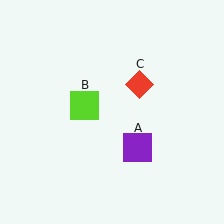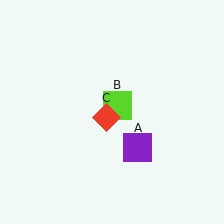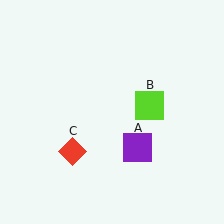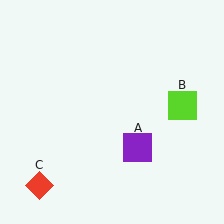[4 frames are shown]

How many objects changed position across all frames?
2 objects changed position: lime square (object B), red diamond (object C).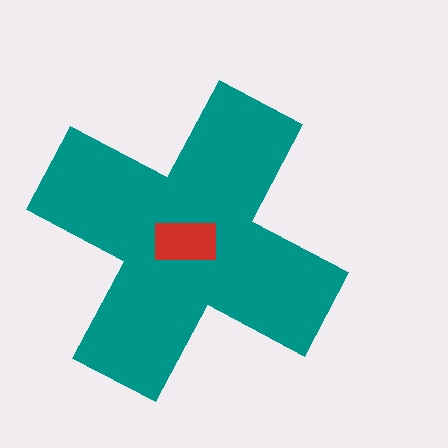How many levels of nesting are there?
2.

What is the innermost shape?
The red rectangle.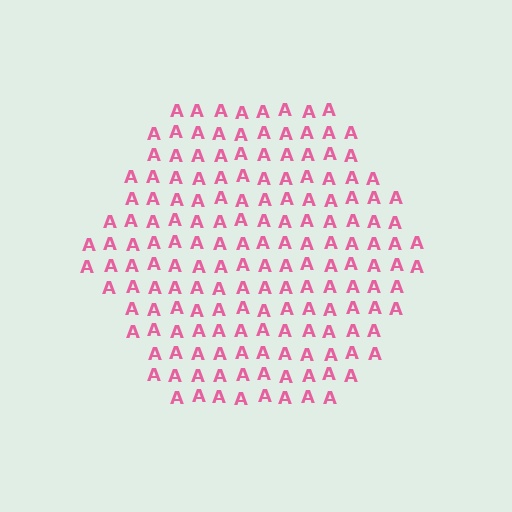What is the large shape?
The large shape is a hexagon.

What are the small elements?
The small elements are letter A's.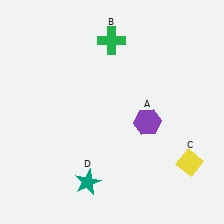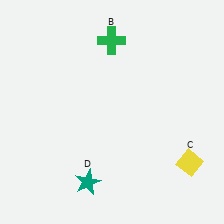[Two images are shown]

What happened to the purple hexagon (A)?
The purple hexagon (A) was removed in Image 2. It was in the bottom-right area of Image 1.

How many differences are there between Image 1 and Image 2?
There is 1 difference between the two images.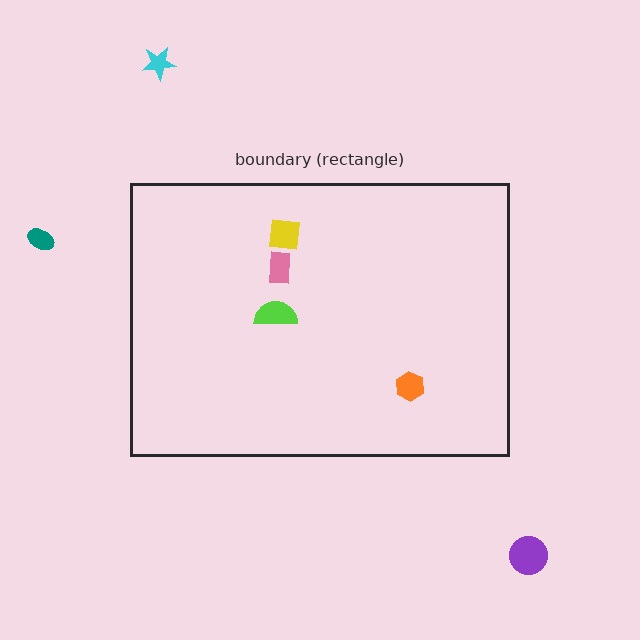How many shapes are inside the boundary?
4 inside, 3 outside.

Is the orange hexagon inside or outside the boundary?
Inside.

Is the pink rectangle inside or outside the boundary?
Inside.